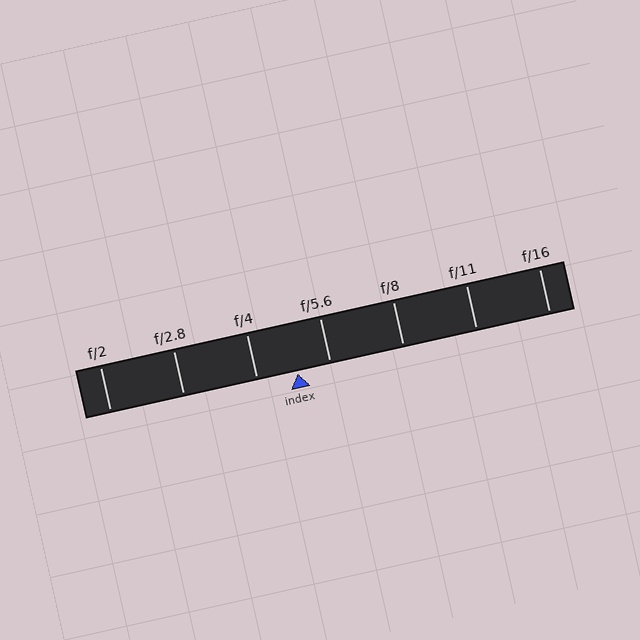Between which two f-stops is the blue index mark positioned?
The index mark is between f/4 and f/5.6.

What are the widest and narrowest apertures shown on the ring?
The widest aperture shown is f/2 and the narrowest is f/16.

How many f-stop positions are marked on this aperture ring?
There are 7 f-stop positions marked.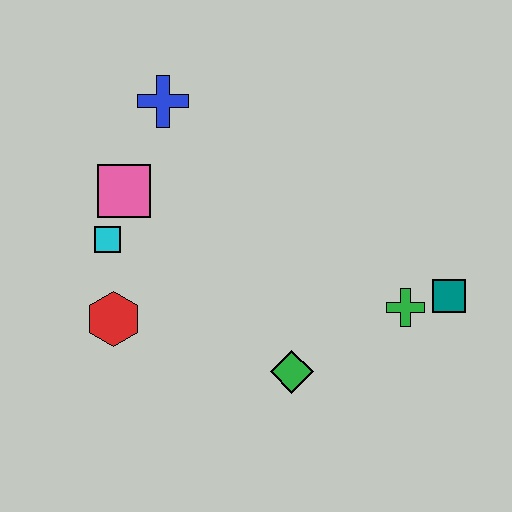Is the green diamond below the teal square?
Yes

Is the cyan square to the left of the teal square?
Yes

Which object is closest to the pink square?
The cyan square is closest to the pink square.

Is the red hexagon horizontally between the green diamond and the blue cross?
No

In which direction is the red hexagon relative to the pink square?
The red hexagon is below the pink square.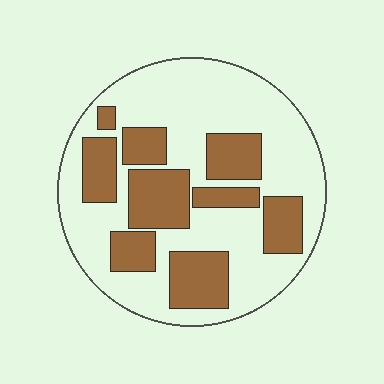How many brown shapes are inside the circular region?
9.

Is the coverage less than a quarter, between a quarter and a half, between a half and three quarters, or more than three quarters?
Between a quarter and a half.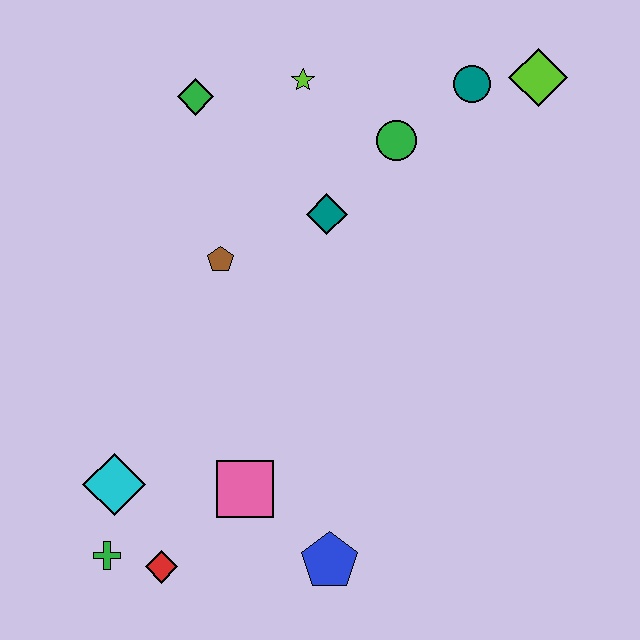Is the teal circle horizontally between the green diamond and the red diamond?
No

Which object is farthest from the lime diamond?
The green cross is farthest from the lime diamond.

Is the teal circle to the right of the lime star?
Yes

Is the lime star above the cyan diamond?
Yes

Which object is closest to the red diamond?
The green cross is closest to the red diamond.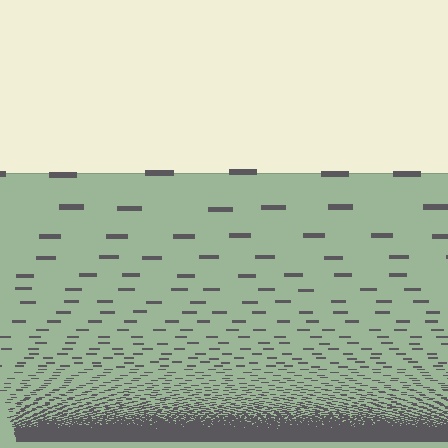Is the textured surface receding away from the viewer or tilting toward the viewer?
The surface appears to tilt toward the viewer. Texture elements get larger and sparser toward the top.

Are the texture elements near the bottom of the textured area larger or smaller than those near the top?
Smaller. The gradient is inverted — elements near the bottom are smaller and denser.